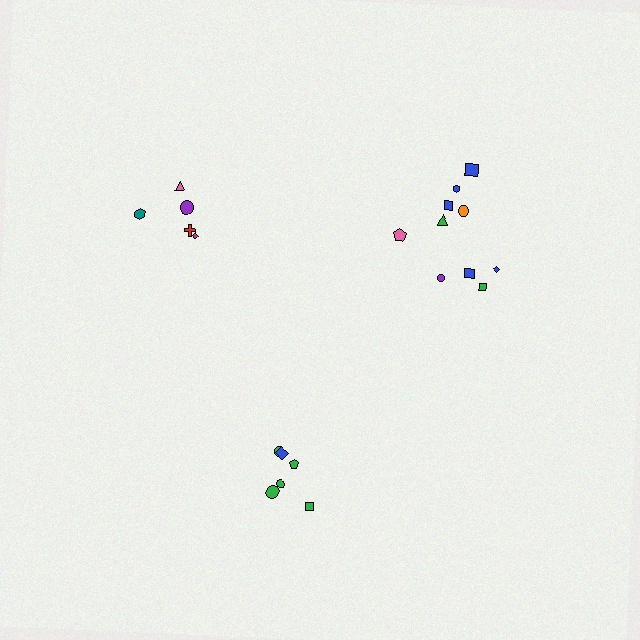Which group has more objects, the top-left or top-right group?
The top-right group.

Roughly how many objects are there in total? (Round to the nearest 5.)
Roughly 20 objects in total.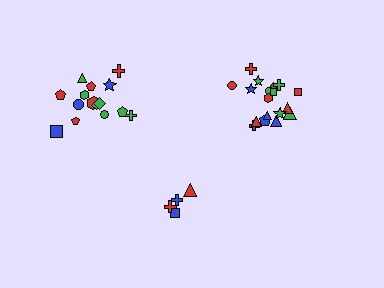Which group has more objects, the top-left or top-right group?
The top-right group.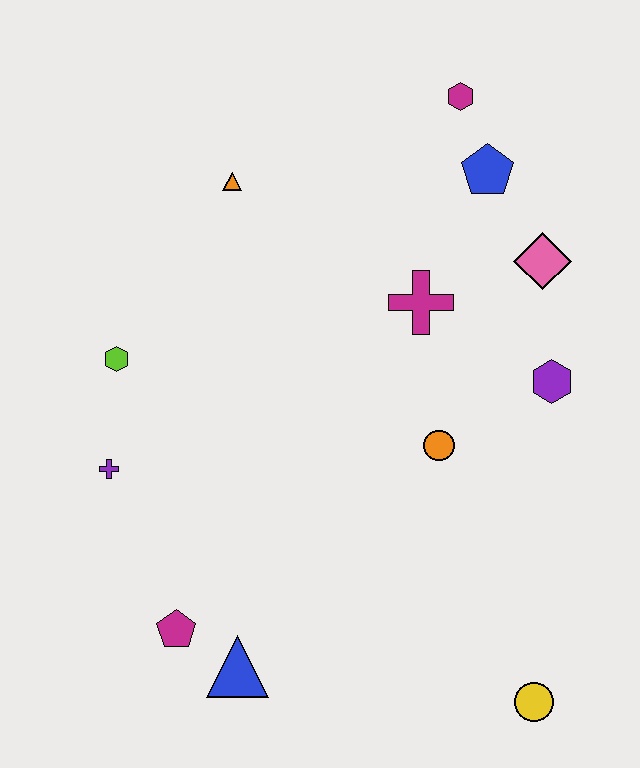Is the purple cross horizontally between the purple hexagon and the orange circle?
No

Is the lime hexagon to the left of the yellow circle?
Yes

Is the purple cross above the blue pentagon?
No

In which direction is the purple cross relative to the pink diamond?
The purple cross is to the left of the pink diamond.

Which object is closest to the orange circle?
The purple hexagon is closest to the orange circle.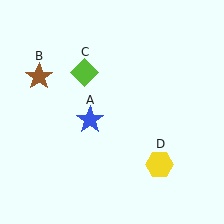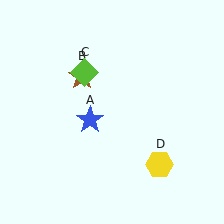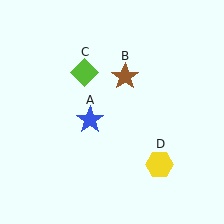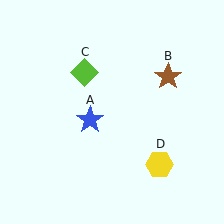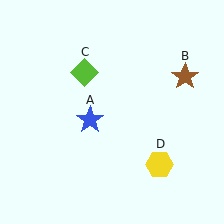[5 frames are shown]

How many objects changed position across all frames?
1 object changed position: brown star (object B).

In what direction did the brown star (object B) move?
The brown star (object B) moved right.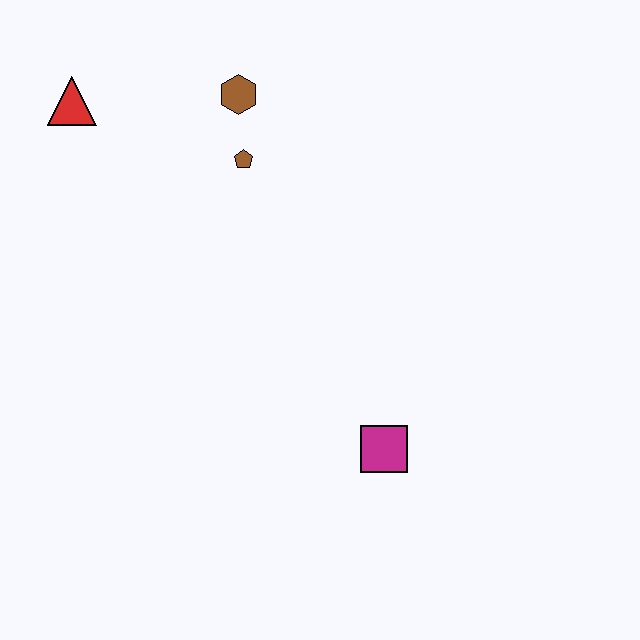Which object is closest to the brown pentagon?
The brown hexagon is closest to the brown pentagon.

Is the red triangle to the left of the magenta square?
Yes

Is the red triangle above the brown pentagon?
Yes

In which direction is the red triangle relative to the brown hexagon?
The red triangle is to the left of the brown hexagon.